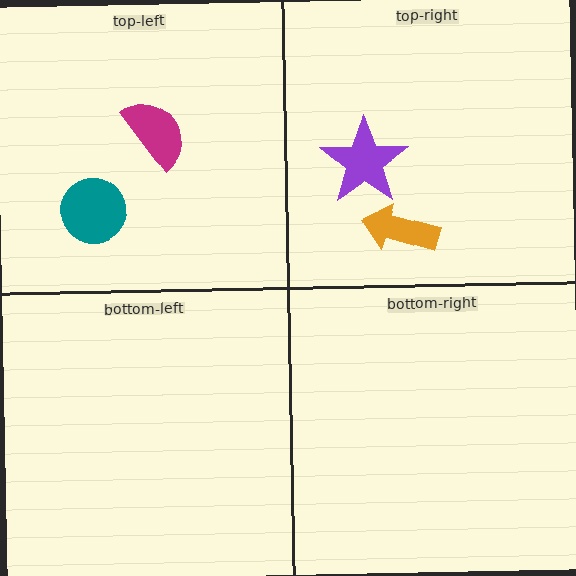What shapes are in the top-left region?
The magenta semicircle, the teal circle.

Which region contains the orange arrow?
The top-right region.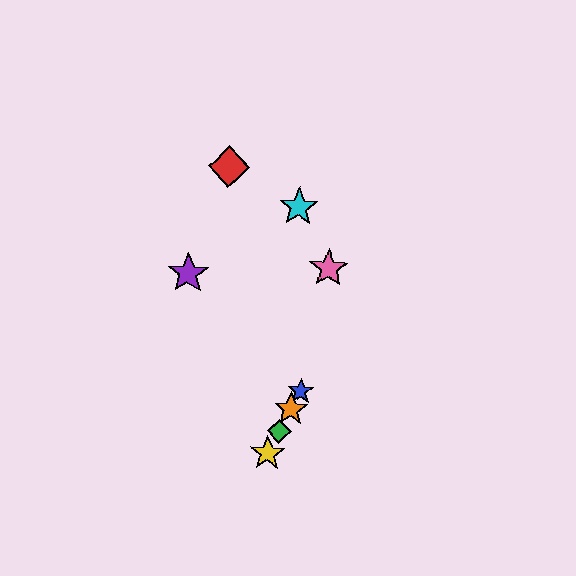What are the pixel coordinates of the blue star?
The blue star is at (301, 391).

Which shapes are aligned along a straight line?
The blue star, the green diamond, the yellow star, the orange star are aligned along a straight line.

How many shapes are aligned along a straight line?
4 shapes (the blue star, the green diamond, the yellow star, the orange star) are aligned along a straight line.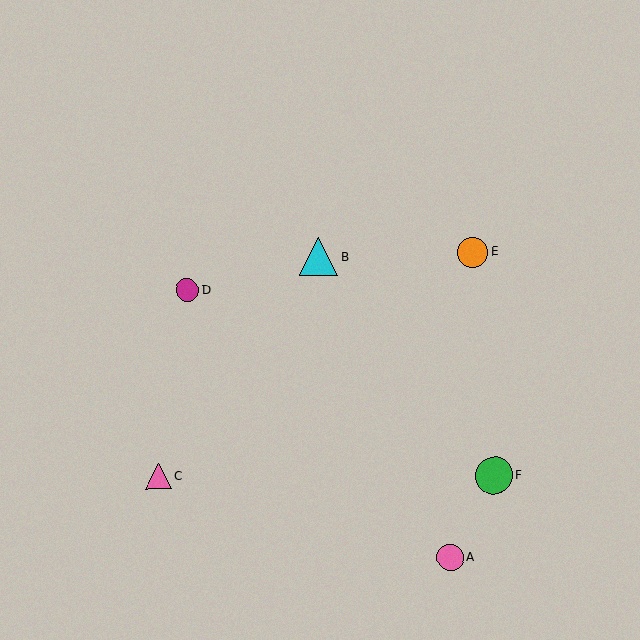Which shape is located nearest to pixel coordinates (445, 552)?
The pink circle (labeled A) at (450, 557) is nearest to that location.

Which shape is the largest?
The cyan triangle (labeled B) is the largest.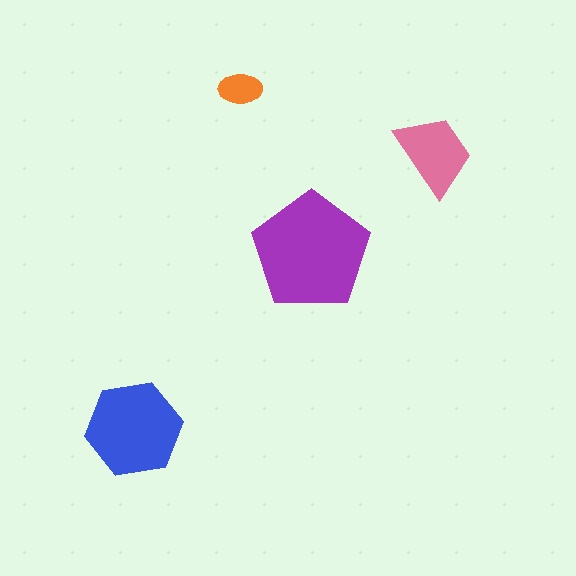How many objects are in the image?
There are 4 objects in the image.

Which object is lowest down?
The blue hexagon is bottommost.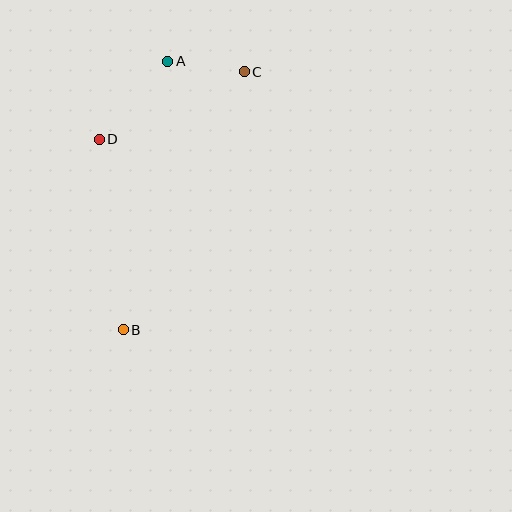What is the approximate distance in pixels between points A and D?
The distance between A and D is approximately 104 pixels.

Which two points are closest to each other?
Points A and C are closest to each other.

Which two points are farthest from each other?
Points B and C are farthest from each other.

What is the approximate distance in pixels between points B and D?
The distance between B and D is approximately 192 pixels.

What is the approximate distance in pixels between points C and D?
The distance between C and D is approximately 160 pixels.